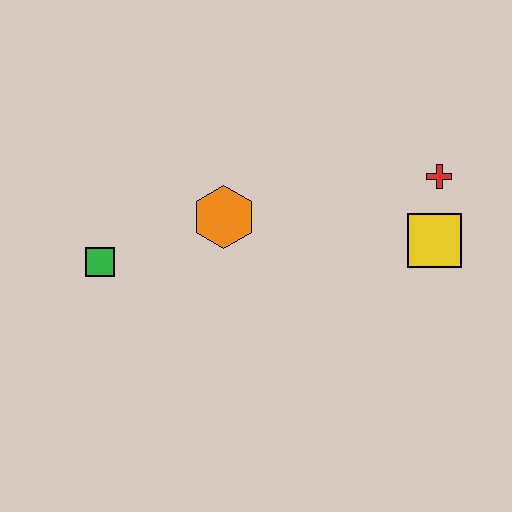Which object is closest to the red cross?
The yellow square is closest to the red cross.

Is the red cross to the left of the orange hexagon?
No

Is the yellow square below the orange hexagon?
Yes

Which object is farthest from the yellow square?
The green square is farthest from the yellow square.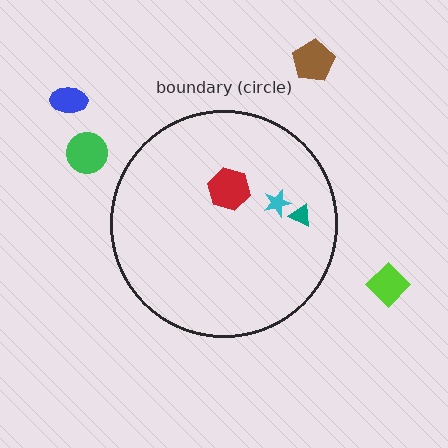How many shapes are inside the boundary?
3 inside, 4 outside.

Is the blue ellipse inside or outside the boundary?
Outside.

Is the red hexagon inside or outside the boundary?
Inside.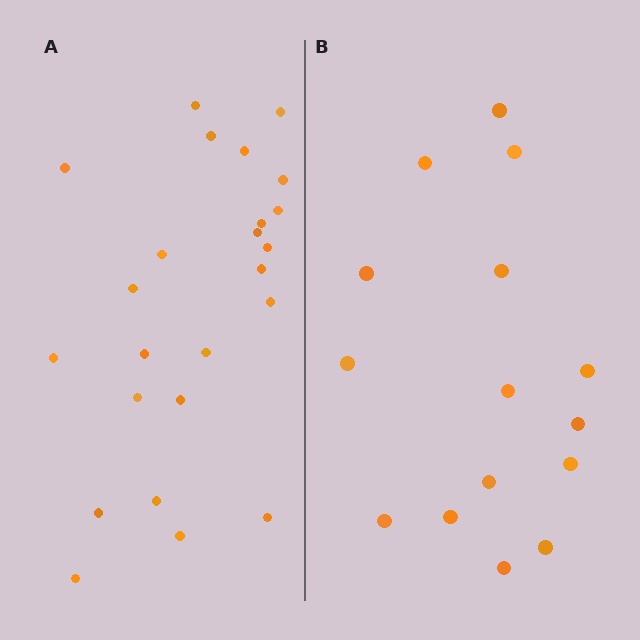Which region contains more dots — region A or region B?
Region A (the left region) has more dots.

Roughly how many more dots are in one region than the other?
Region A has roughly 8 or so more dots than region B.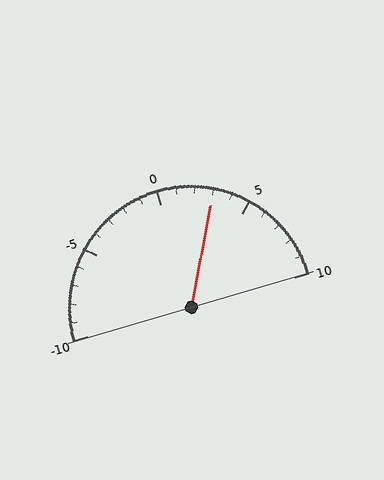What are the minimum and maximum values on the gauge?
The gauge ranges from -10 to 10.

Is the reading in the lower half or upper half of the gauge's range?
The reading is in the upper half of the range (-10 to 10).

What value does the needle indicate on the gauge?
The needle indicates approximately 3.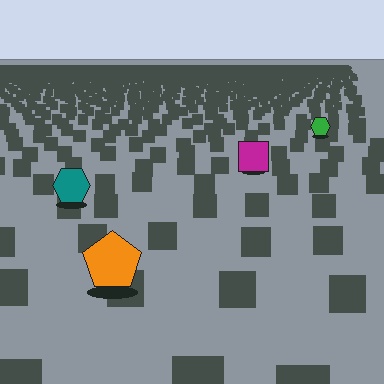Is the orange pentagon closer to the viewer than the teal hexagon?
Yes. The orange pentagon is closer — you can tell from the texture gradient: the ground texture is coarser near it.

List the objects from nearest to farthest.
From nearest to farthest: the orange pentagon, the teal hexagon, the magenta square, the green hexagon.